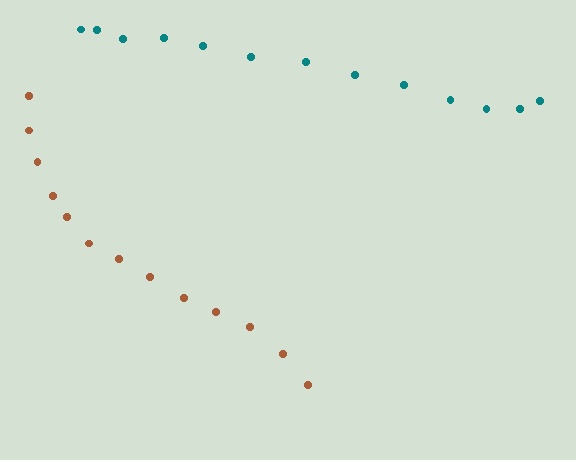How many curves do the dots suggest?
There are 2 distinct paths.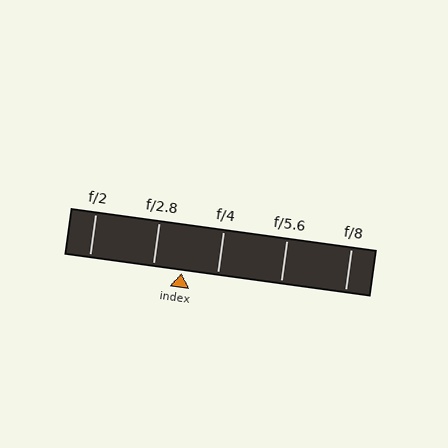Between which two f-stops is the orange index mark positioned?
The index mark is between f/2.8 and f/4.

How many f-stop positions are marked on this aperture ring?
There are 5 f-stop positions marked.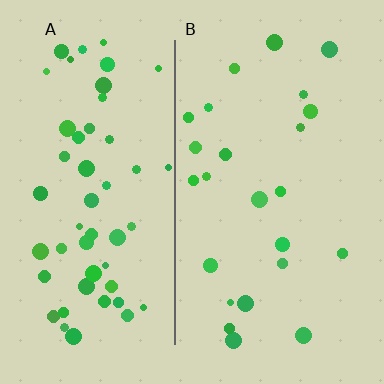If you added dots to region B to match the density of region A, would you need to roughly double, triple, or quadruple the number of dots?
Approximately double.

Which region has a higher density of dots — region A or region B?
A (the left).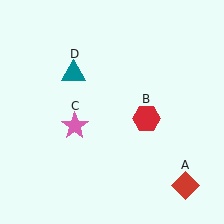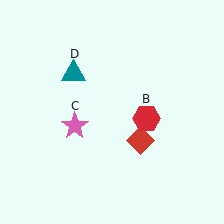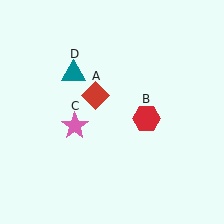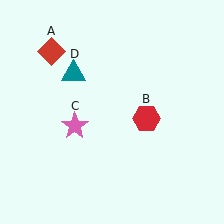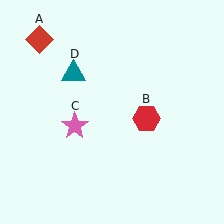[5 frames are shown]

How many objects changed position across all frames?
1 object changed position: red diamond (object A).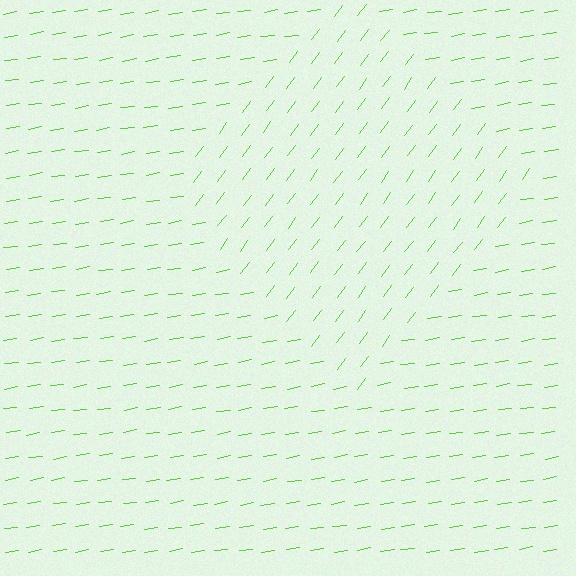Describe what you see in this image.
The image is filled with small lime line segments. A diamond region in the image has lines oriented differently from the surrounding lines, creating a visible texture boundary.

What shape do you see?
I see a diamond.